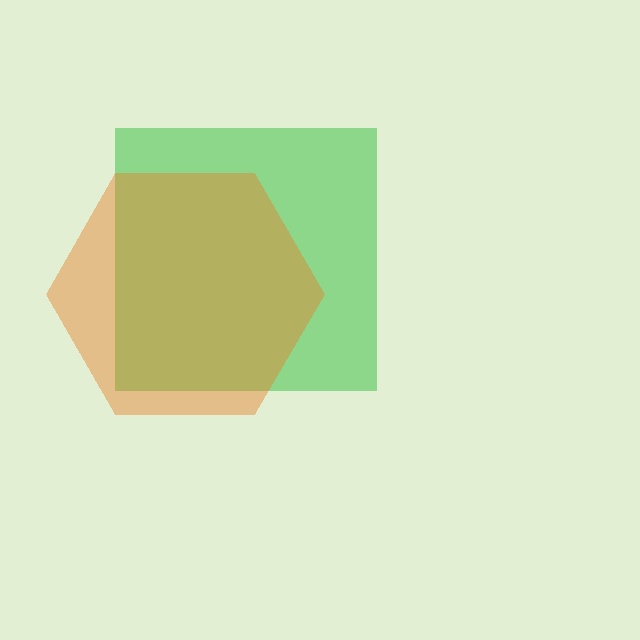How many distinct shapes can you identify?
There are 2 distinct shapes: a green square, an orange hexagon.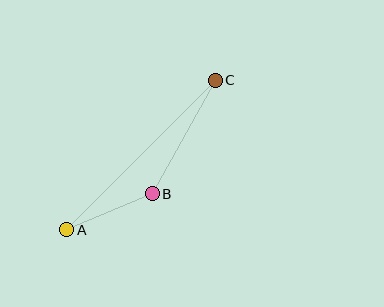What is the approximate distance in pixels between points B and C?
The distance between B and C is approximately 130 pixels.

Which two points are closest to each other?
Points A and B are closest to each other.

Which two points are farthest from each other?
Points A and C are farthest from each other.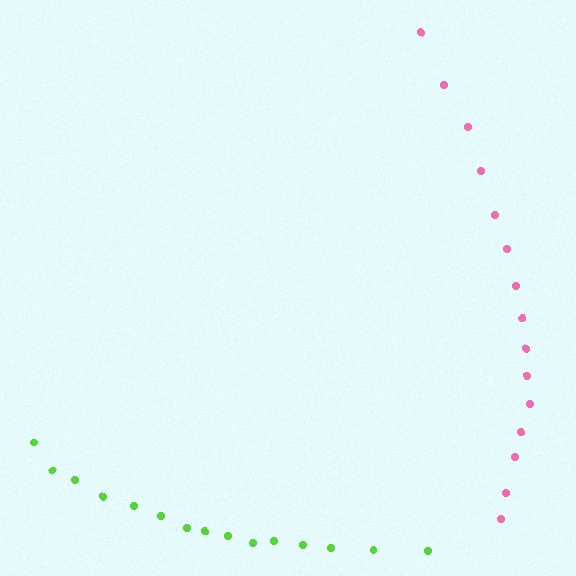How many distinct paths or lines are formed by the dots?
There are 2 distinct paths.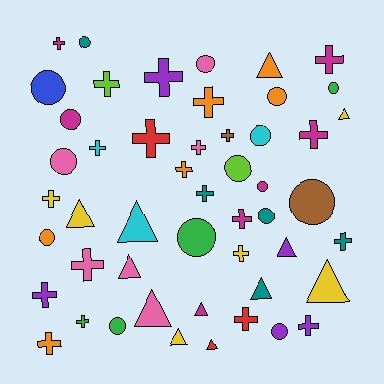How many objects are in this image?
There are 50 objects.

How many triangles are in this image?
There are 12 triangles.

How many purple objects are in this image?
There are 5 purple objects.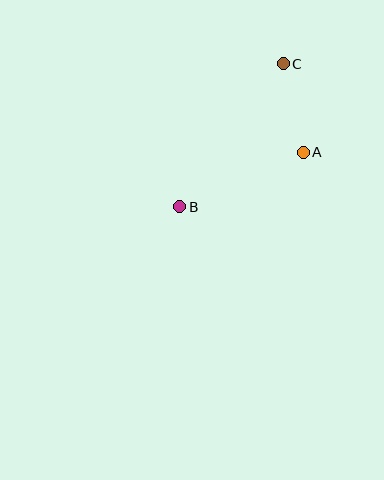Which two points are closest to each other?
Points A and C are closest to each other.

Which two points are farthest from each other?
Points B and C are farthest from each other.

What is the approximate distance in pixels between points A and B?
The distance between A and B is approximately 135 pixels.